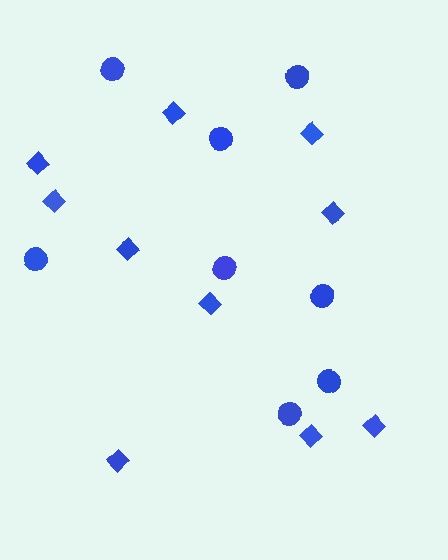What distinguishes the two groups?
There are 2 groups: one group of circles (8) and one group of diamonds (10).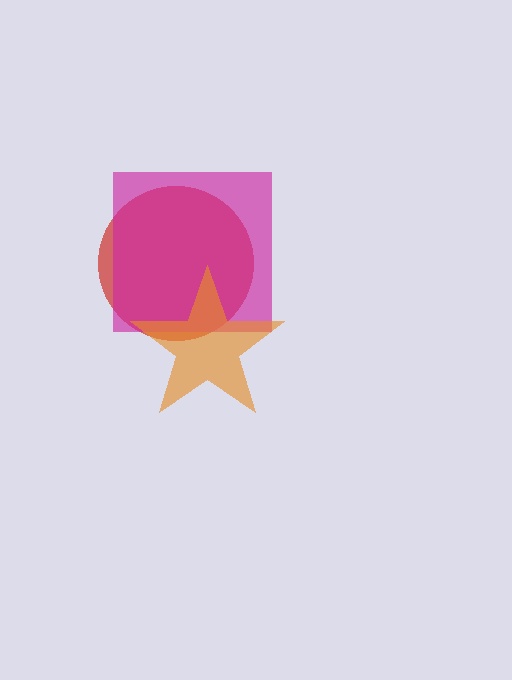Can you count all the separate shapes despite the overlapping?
Yes, there are 3 separate shapes.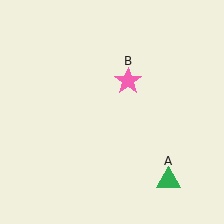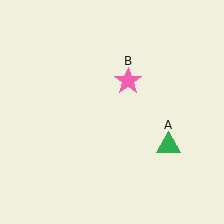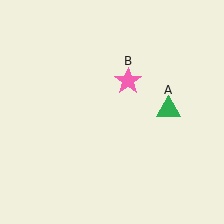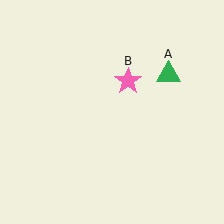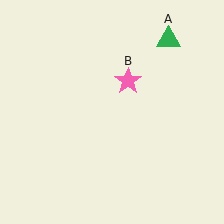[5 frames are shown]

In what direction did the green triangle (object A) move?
The green triangle (object A) moved up.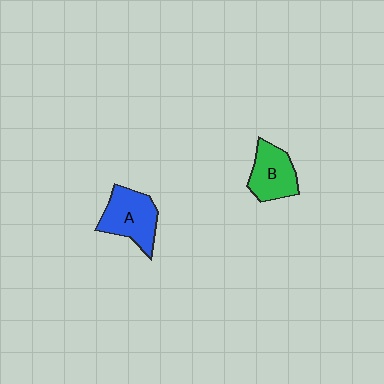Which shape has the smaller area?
Shape B (green).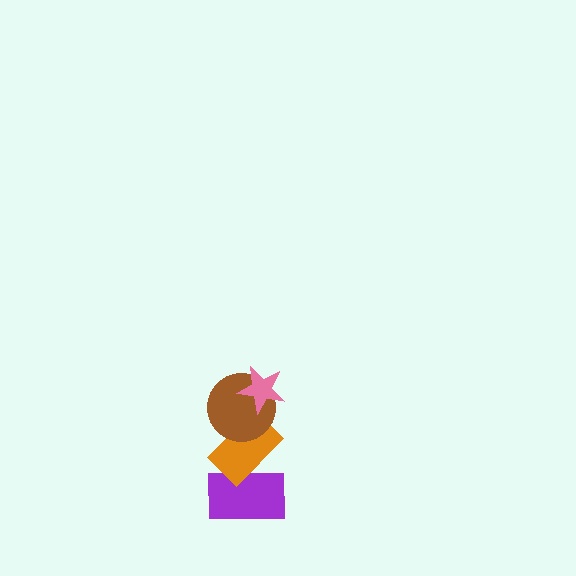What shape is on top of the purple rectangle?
The orange rectangle is on top of the purple rectangle.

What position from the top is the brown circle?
The brown circle is 2nd from the top.